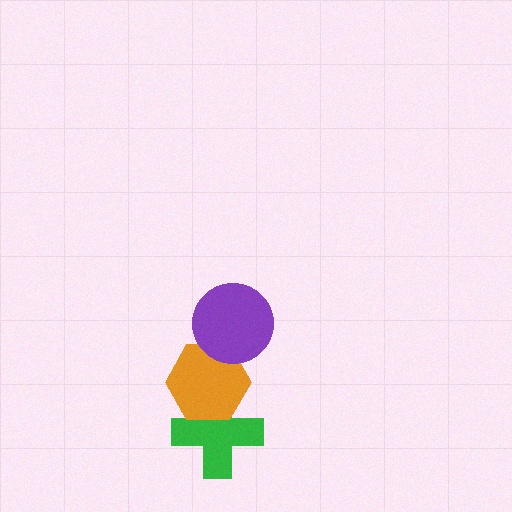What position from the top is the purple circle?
The purple circle is 1st from the top.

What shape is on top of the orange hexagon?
The purple circle is on top of the orange hexagon.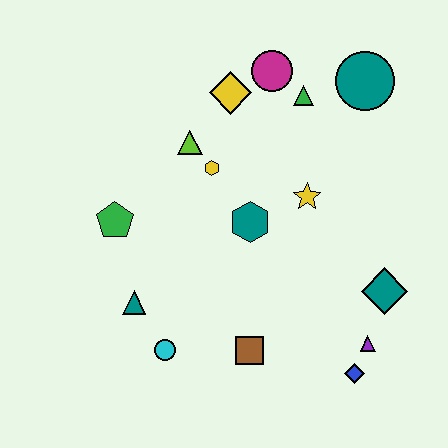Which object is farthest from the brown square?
The teal circle is farthest from the brown square.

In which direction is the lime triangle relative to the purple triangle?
The lime triangle is above the purple triangle.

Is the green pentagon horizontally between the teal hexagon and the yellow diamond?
No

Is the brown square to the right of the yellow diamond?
Yes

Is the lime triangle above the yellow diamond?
No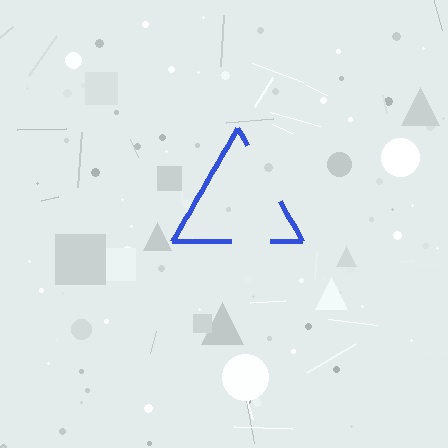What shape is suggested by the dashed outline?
The dashed outline suggests a triangle.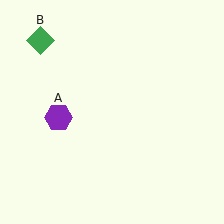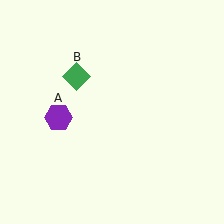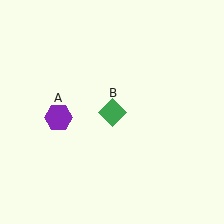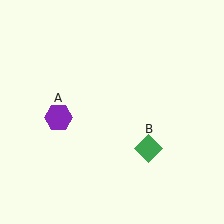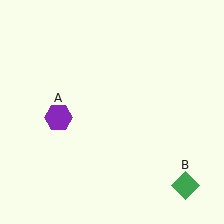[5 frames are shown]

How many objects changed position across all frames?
1 object changed position: green diamond (object B).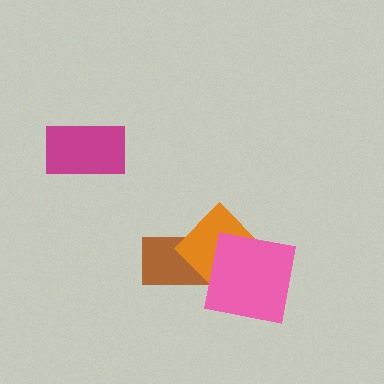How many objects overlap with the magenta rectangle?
0 objects overlap with the magenta rectangle.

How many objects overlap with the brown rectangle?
1 object overlaps with the brown rectangle.